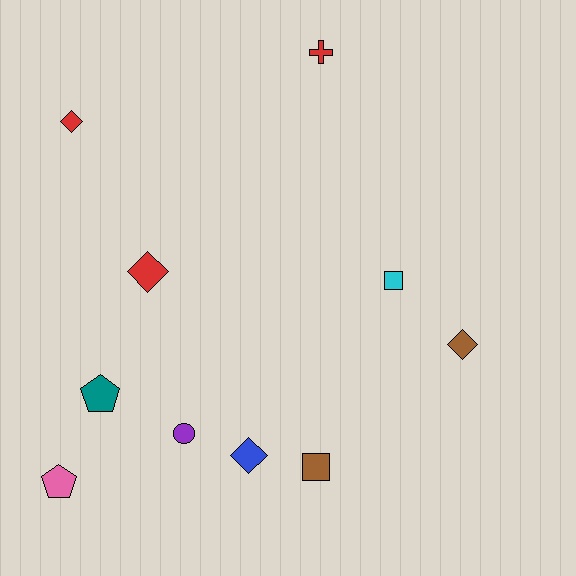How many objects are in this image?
There are 10 objects.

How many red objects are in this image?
There are 3 red objects.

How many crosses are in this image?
There is 1 cross.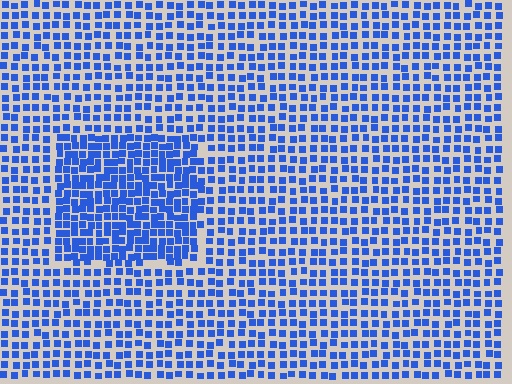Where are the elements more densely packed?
The elements are more densely packed inside the rectangle boundary.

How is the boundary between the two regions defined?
The boundary is defined by a change in element density (approximately 1.7x ratio). All elements are the same color, size, and shape.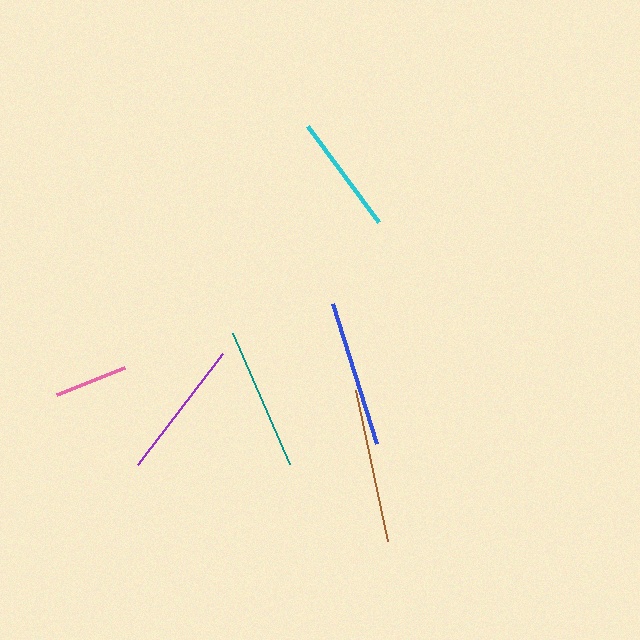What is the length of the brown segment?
The brown segment is approximately 155 pixels long.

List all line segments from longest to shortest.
From longest to shortest: brown, blue, teal, purple, cyan, pink.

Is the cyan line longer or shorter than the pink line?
The cyan line is longer than the pink line.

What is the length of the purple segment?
The purple segment is approximately 140 pixels long.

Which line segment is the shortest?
The pink line is the shortest at approximately 73 pixels.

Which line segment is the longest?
The brown line is the longest at approximately 155 pixels.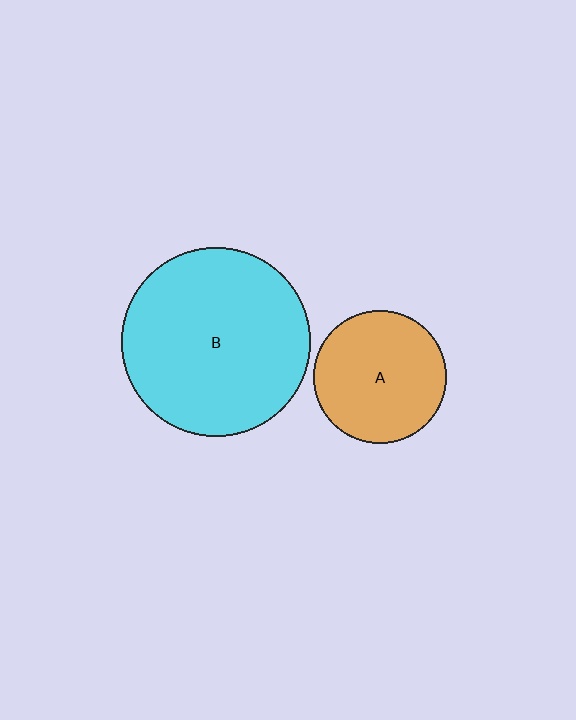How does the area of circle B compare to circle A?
Approximately 2.0 times.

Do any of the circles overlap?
No, none of the circles overlap.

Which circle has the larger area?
Circle B (cyan).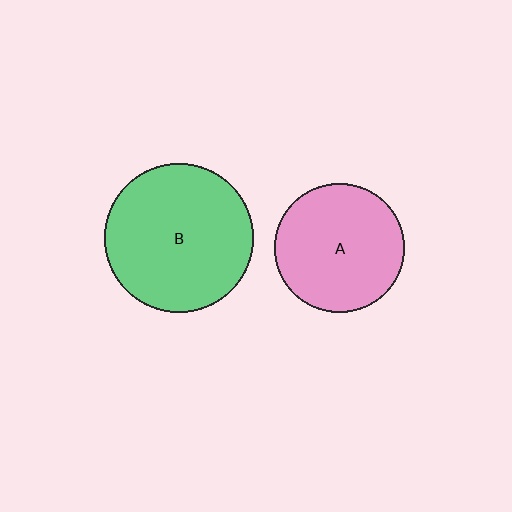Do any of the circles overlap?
No, none of the circles overlap.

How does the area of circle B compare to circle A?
Approximately 1.3 times.